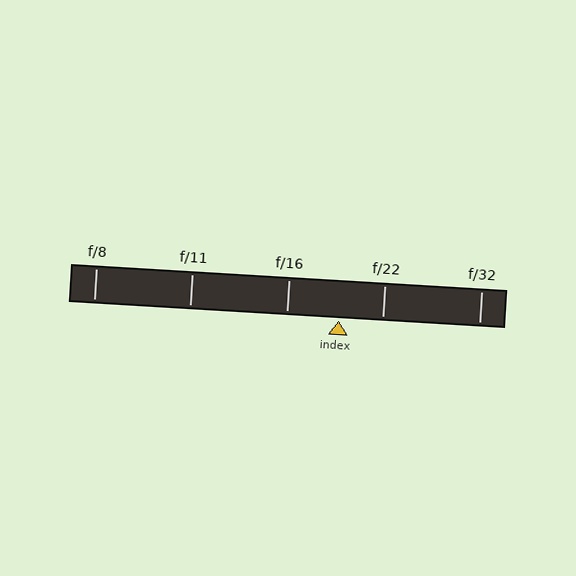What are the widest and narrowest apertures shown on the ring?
The widest aperture shown is f/8 and the narrowest is f/32.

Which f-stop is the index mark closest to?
The index mark is closest to f/22.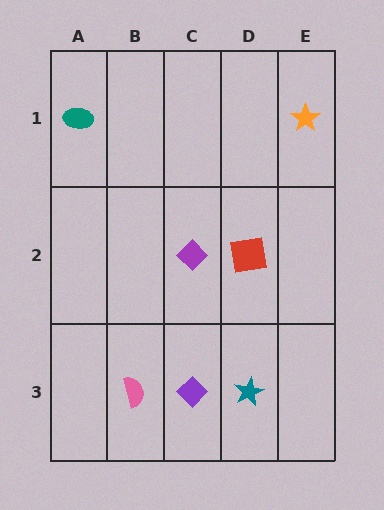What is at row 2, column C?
A purple diamond.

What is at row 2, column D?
A red square.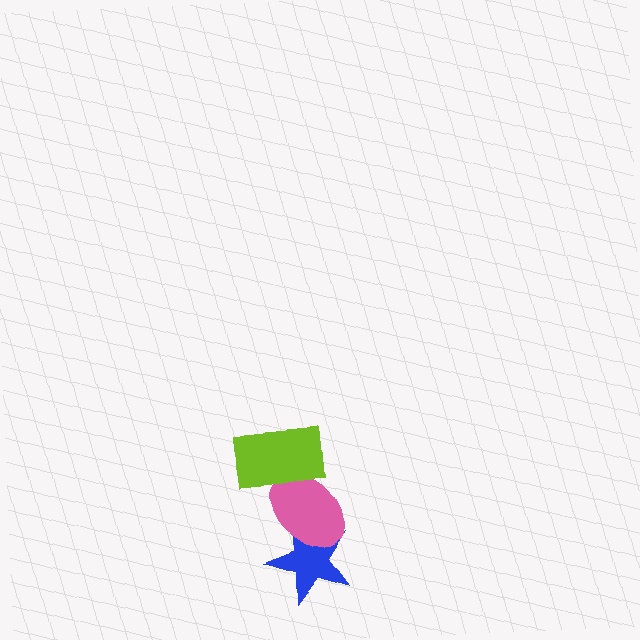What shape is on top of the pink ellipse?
The lime rectangle is on top of the pink ellipse.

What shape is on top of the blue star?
The pink ellipse is on top of the blue star.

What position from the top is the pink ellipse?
The pink ellipse is 2nd from the top.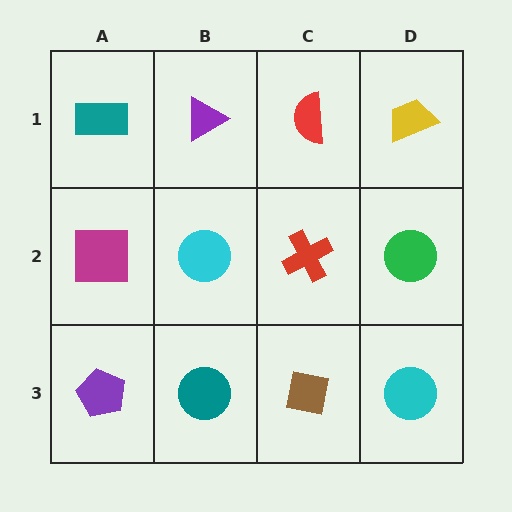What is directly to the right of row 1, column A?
A purple triangle.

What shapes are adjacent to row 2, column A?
A teal rectangle (row 1, column A), a purple pentagon (row 3, column A), a cyan circle (row 2, column B).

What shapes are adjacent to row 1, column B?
A cyan circle (row 2, column B), a teal rectangle (row 1, column A), a red semicircle (row 1, column C).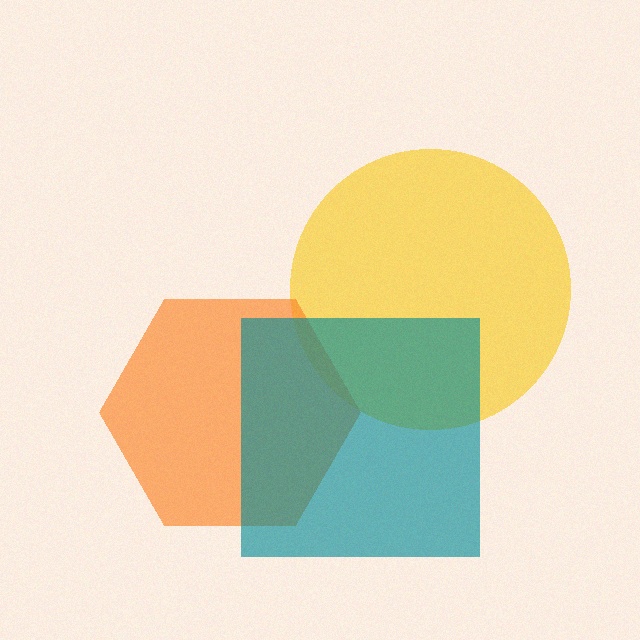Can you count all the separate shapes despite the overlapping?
Yes, there are 3 separate shapes.